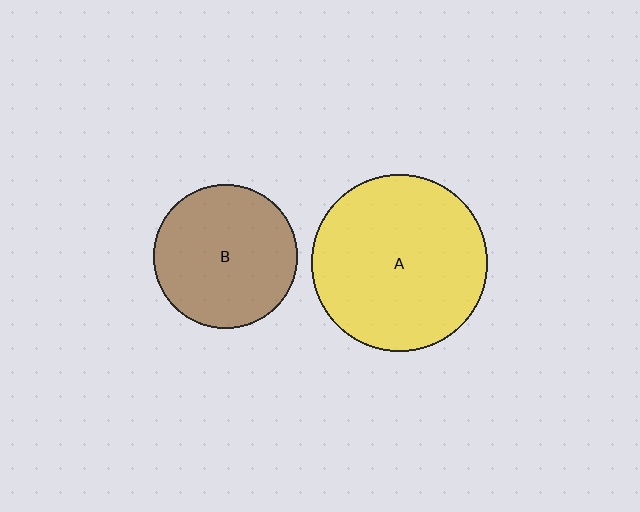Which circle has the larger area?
Circle A (yellow).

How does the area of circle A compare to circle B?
Approximately 1.5 times.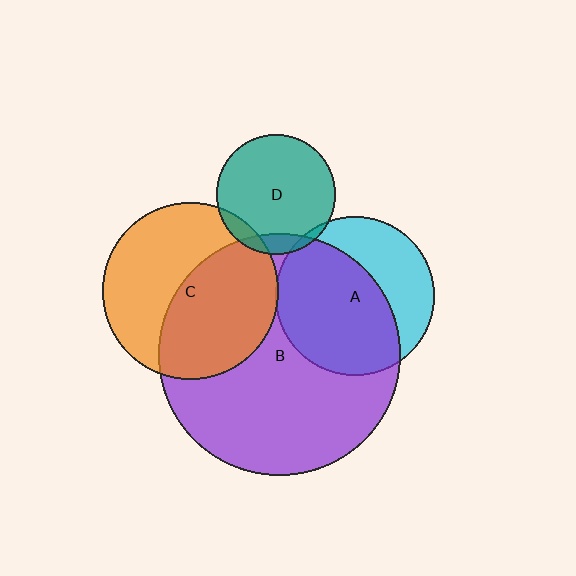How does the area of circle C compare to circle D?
Approximately 2.2 times.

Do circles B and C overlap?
Yes.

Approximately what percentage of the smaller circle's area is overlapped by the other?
Approximately 50%.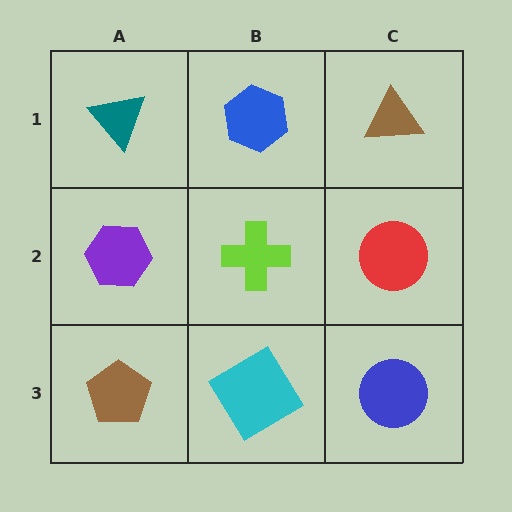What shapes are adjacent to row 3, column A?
A purple hexagon (row 2, column A), a cyan diamond (row 3, column B).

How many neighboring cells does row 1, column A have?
2.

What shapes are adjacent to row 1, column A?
A purple hexagon (row 2, column A), a blue hexagon (row 1, column B).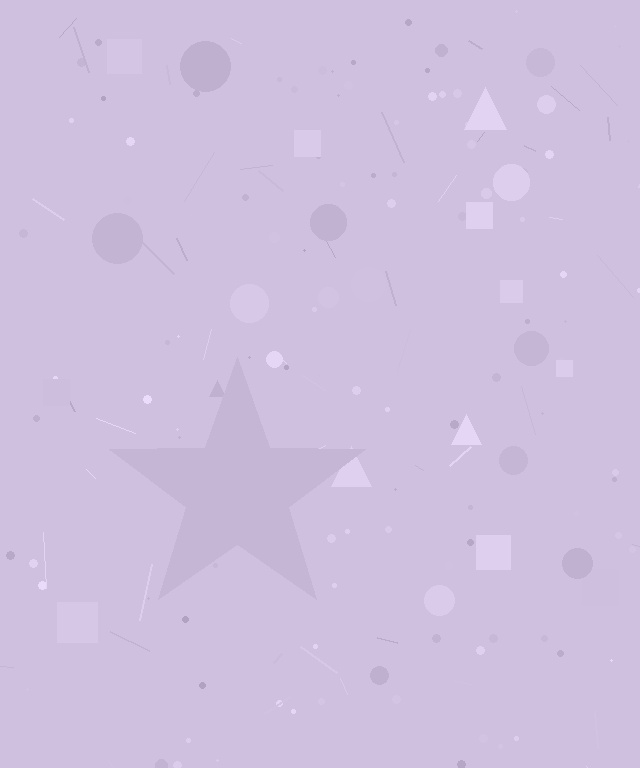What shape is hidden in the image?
A star is hidden in the image.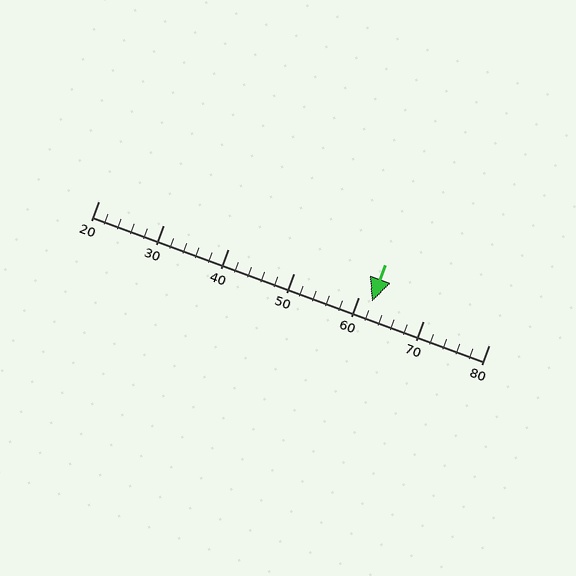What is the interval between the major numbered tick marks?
The major tick marks are spaced 10 units apart.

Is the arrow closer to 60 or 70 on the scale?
The arrow is closer to 60.